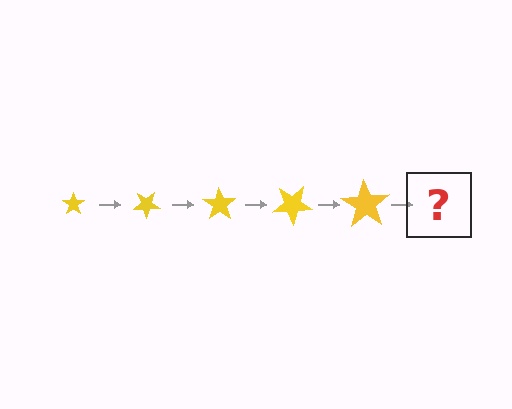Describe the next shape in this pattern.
It should be a star, larger than the previous one and rotated 175 degrees from the start.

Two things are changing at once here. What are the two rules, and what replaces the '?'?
The two rules are that the star grows larger each step and it rotates 35 degrees each step. The '?' should be a star, larger than the previous one and rotated 175 degrees from the start.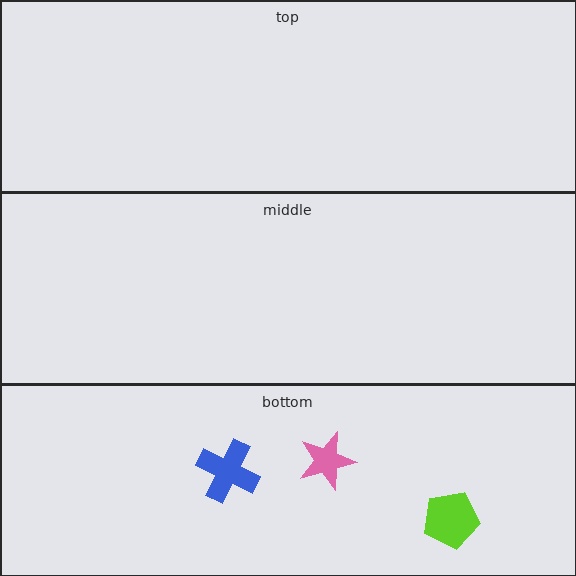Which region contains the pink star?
The bottom region.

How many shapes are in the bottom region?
3.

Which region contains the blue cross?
The bottom region.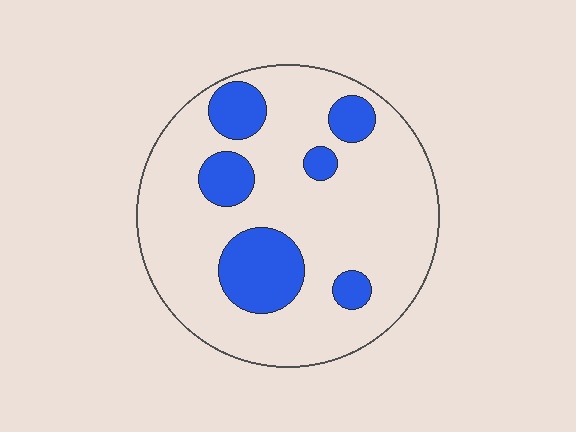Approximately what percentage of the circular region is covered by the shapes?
Approximately 20%.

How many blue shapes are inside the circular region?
6.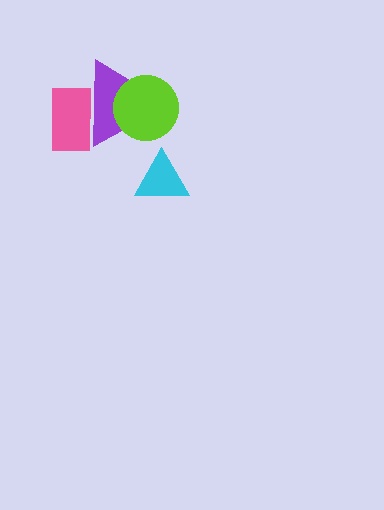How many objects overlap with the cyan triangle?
0 objects overlap with the cyan triangle.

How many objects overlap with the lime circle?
1 object overlaps with the lime circle.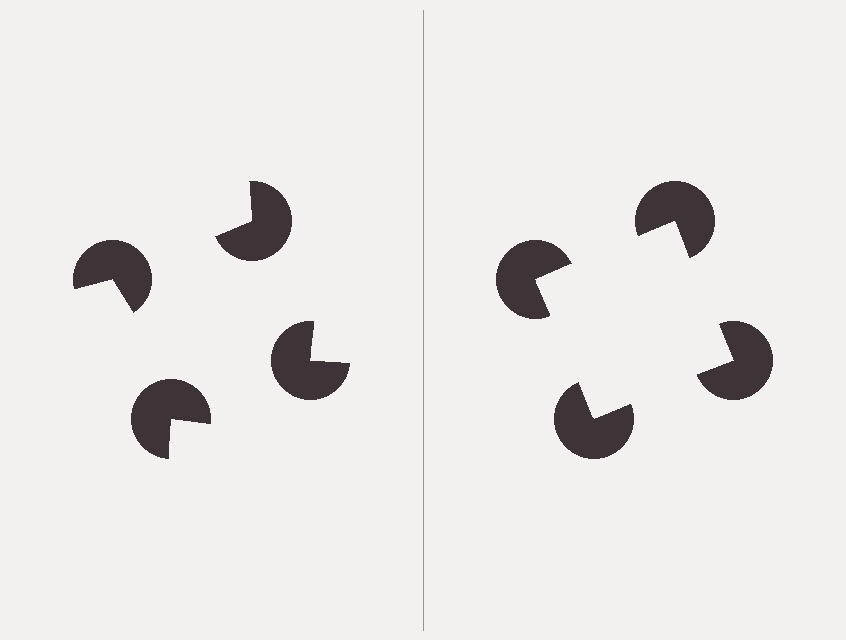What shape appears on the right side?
An illusory square.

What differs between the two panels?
The pac-man discs are positioned identically on both sides; only the wedge orientations differ. On the right they align to a square; on the left they are misaligned.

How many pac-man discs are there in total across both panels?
8 — 4 on each side.